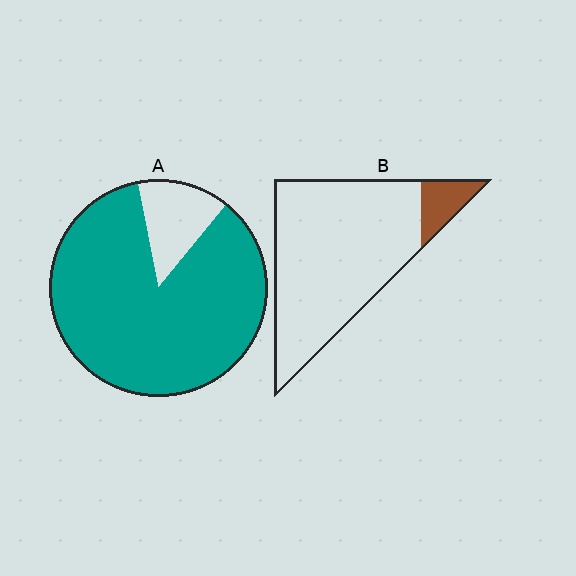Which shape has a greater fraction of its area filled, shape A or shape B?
Shape A.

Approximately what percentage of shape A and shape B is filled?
A is approximately 85% and B is approximately 10%.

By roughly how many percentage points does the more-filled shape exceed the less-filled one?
By roughly 75 percentage points (A over B).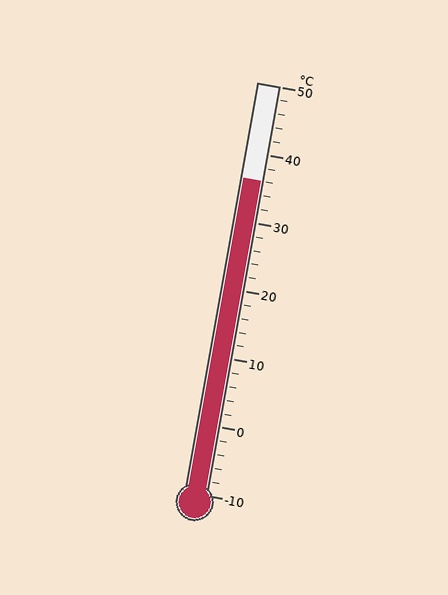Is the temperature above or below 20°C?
The temperature is above 20°C.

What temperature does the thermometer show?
The thermometer shows approximately 36°C.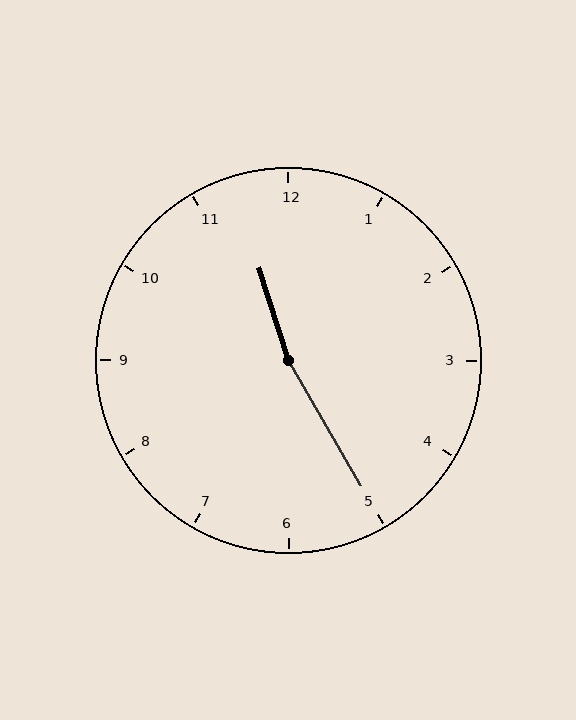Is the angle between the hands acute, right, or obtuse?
It is obtuse.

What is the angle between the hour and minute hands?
Approximately 168 degrees.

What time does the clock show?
11:25.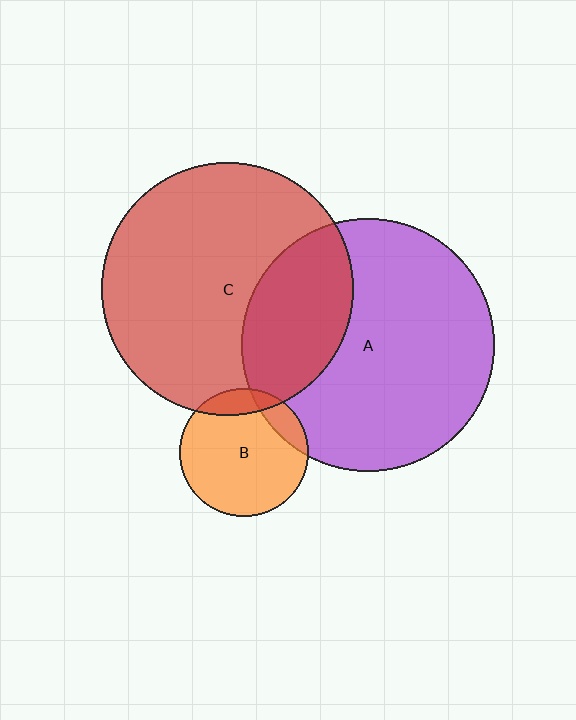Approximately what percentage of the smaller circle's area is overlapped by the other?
Approximately 10%.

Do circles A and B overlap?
Yes.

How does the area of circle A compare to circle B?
Approximately 3.9 times.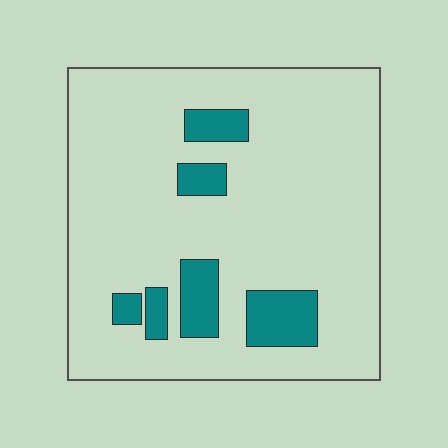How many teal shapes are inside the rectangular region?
6.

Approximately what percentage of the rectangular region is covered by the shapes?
Approximately 15%.